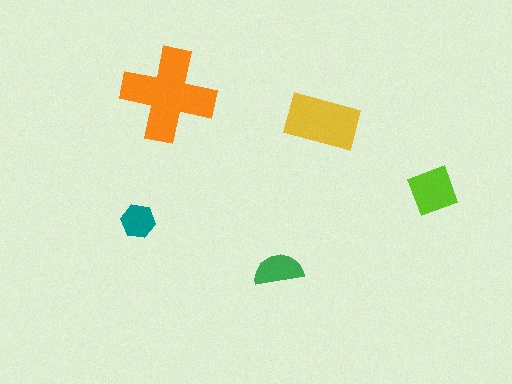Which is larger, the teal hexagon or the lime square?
The lime square.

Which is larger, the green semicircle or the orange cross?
The orange cross.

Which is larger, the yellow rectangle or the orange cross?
The orange cross.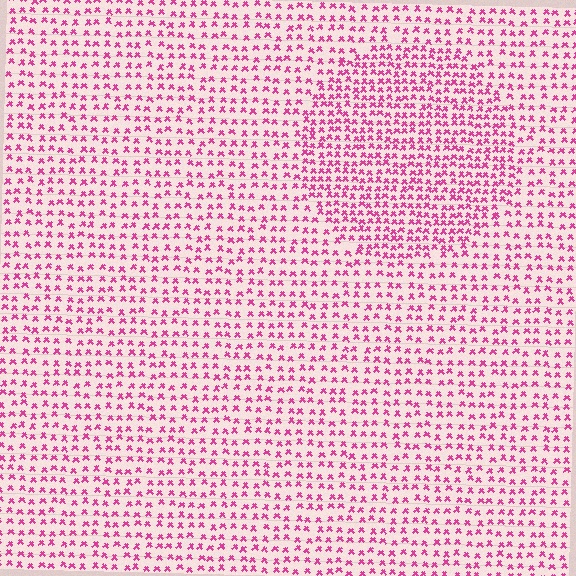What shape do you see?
I see a circle.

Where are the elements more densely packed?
The elements are more densely packed inside the circle boundary.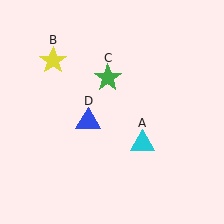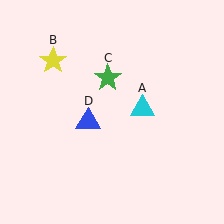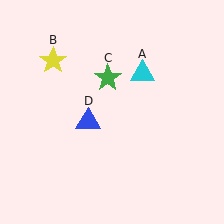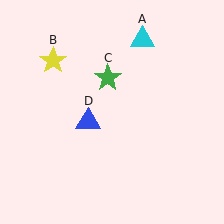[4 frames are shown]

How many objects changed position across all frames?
1 object changed position: cyan triangle (object A).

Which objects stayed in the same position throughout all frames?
Yellow star (object B) and green star (object C) and blue triangle (object D) remained stationary.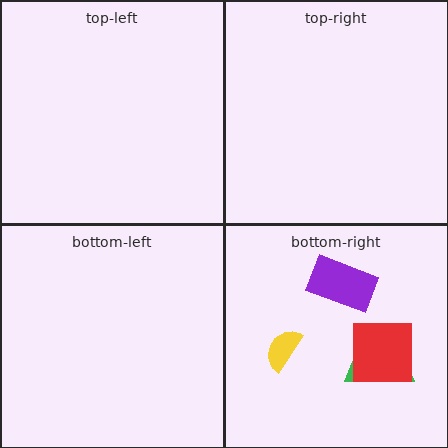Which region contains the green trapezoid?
The bottom-right region.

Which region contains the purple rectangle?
The bottom-right region.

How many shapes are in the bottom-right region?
4.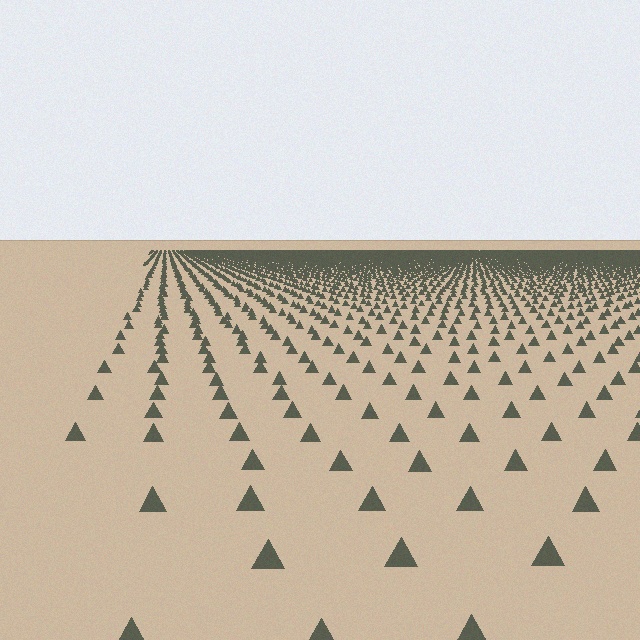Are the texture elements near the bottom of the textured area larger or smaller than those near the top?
Larger. Near the bottom, elements are closer to the viewer and appear at a bigger on-screen size.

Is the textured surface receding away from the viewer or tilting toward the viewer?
The surface is receding away from the viewer. Texture elements get smaller and denser toward the top.